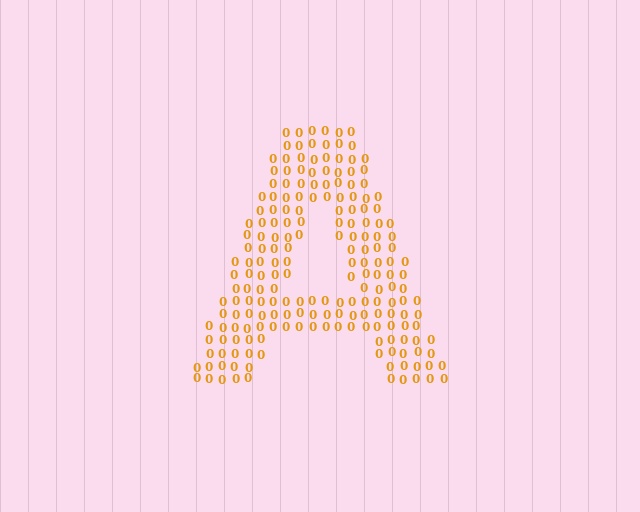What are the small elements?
The small elements are digit 0's.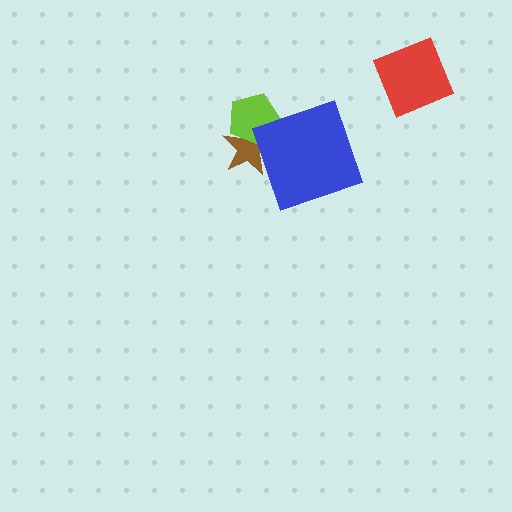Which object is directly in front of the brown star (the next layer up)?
The lime pentagon is directly in front of the brown star.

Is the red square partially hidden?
No, no other shape covers it.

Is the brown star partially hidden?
Yes, it is partially covered by another shape.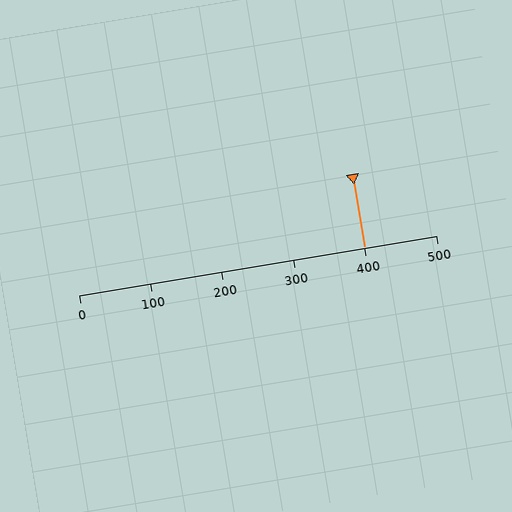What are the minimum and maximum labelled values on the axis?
The axis runs from 0 to 500.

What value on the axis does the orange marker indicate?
The marker indicates approximately 400.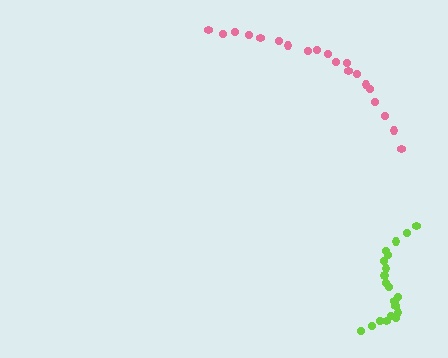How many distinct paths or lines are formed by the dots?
There are 2 distinct paths.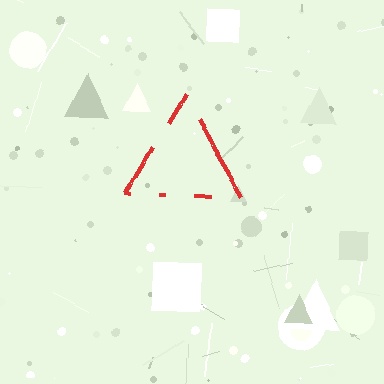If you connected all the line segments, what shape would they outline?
They would outline a triangle.